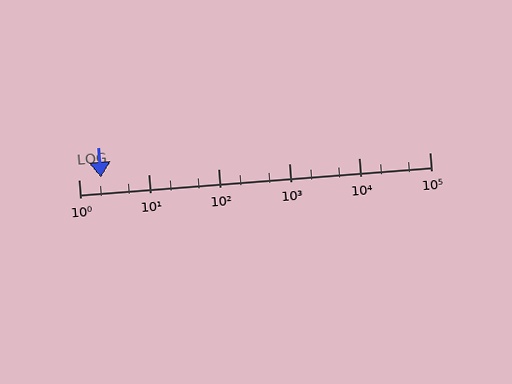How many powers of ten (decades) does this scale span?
The scale spans 5 decades, from 1 to 100000.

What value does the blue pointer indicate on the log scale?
The pointer indicates approximately 2.1.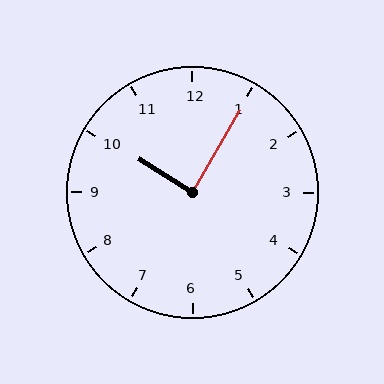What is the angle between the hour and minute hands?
Approximately 88 degrees.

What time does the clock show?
10:05.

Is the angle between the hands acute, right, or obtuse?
It is right.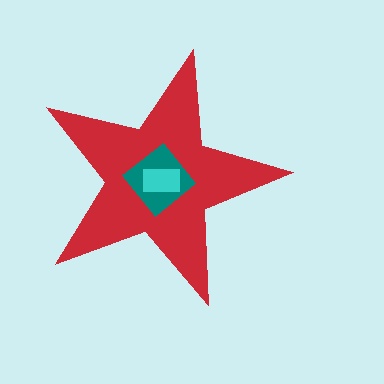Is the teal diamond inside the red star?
Yes.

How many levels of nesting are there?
3.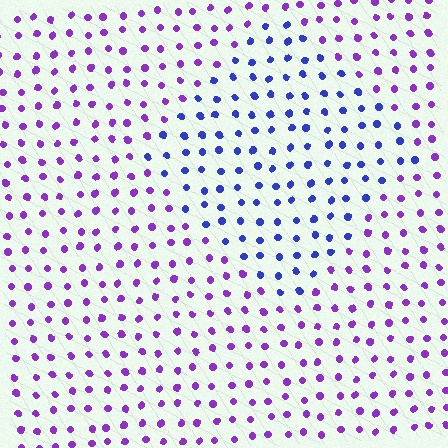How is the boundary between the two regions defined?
The boundary is defined purely by a slight shift in hue (about 44 degrees). Spacing, size, and orientation are identical on both sides.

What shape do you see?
I see a diamond.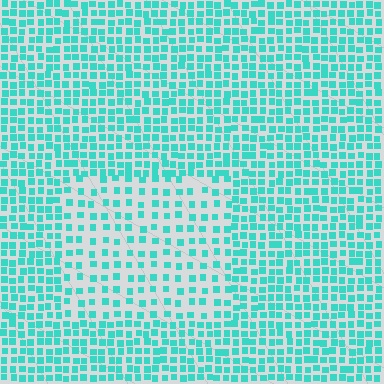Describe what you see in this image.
The image contains small cyan elements arranged at two different densities. A rectangle-shaped region is visible where the elements are less densely packed than the surrounding area.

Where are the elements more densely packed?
The elements are more densely packed outside the rectangle boundary.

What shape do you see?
I see a rectangle.